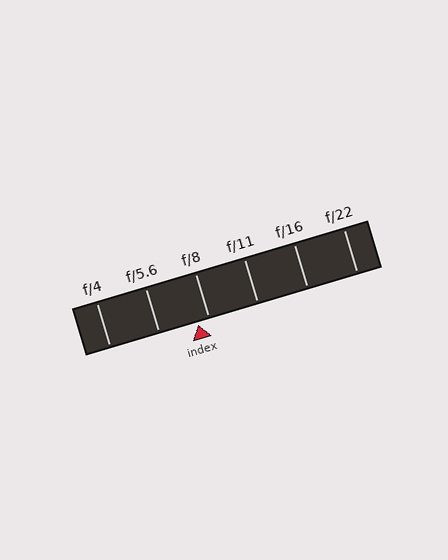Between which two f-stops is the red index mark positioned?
The index mark is between f/5.6 and f/8.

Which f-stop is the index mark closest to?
The index mark is closest to f/8.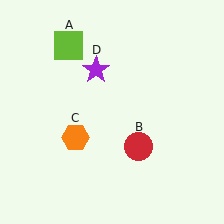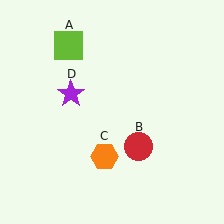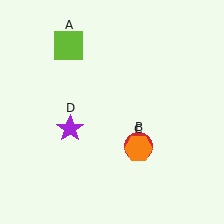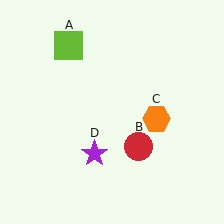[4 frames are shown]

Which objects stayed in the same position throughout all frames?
Lime square (object A) and red circle (object B) remained stationary.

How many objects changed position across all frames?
2 objects changed position: orange hexagon (object C), purple star (object D).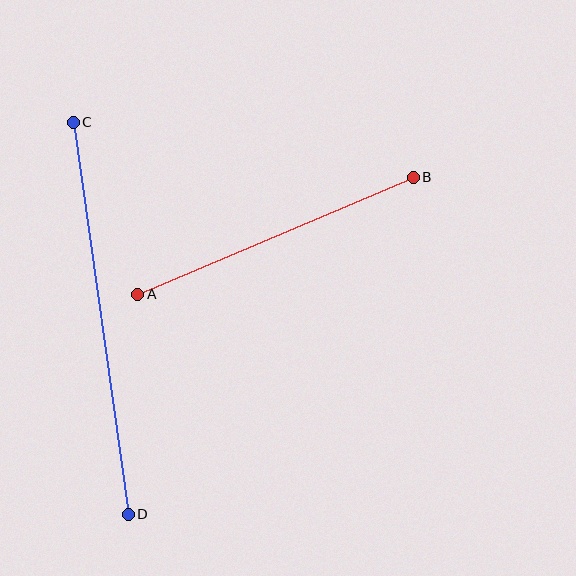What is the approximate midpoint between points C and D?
The midpoint is at approximately (101, 318) pixels.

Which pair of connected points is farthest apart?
Points C and D are farthest apart.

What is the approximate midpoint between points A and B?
The midpoint is at approximately (276, 236) pixels.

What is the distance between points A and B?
The distance is approximately 299 pixels.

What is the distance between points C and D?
The distance is approximately 396 pixels.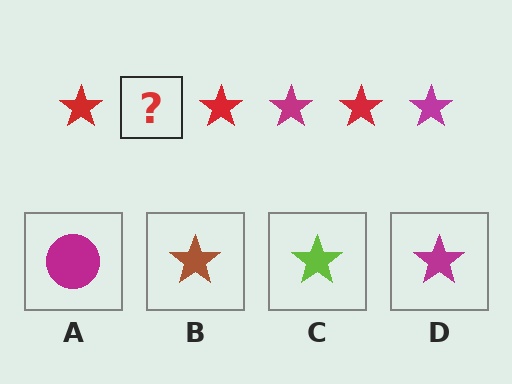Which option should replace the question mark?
Option D.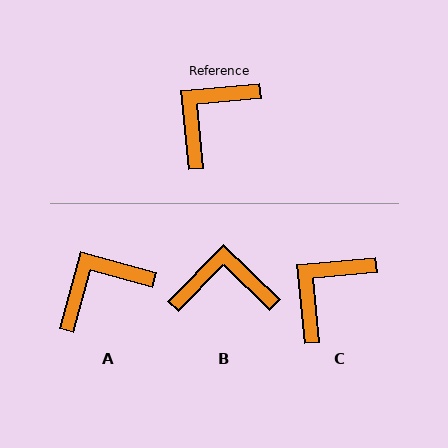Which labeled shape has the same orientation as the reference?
C.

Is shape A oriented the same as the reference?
No, it is off by about 21 degrees.